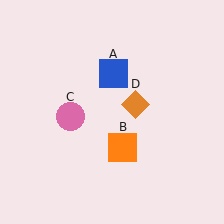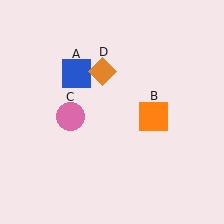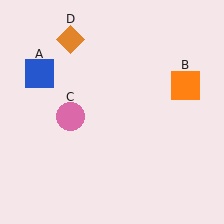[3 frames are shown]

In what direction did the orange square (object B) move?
The orange square (object B) moved up and to the right.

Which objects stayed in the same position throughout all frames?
Pink circle (object C) remained stationary.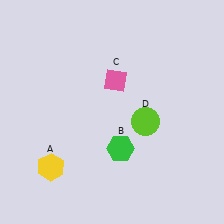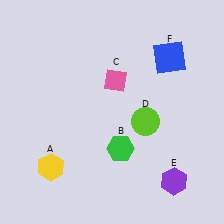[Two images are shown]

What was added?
A purple hexagon (E), a blue square (F) were added in Image 2.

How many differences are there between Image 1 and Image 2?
There are 2 differences between the two images.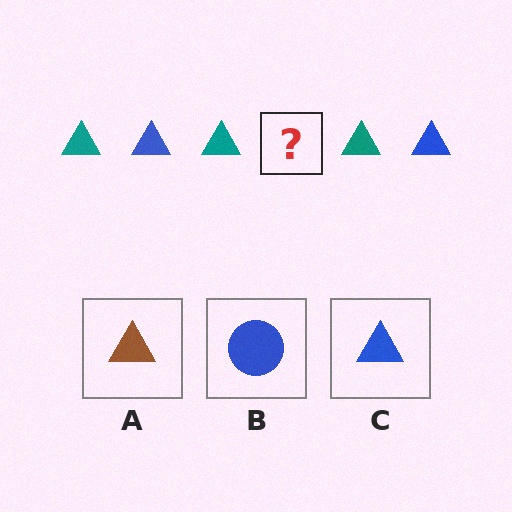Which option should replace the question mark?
Option C.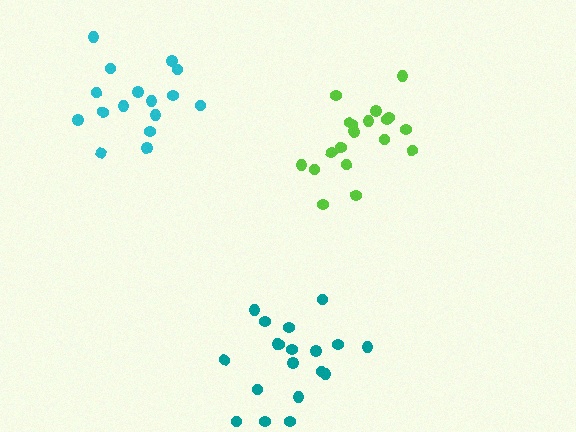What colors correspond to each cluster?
The clusters are colored: lime, teal, cyan.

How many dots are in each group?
Group 1: 20 dots, Group 2: 19 dots, Group 3: 16 dots (55 total).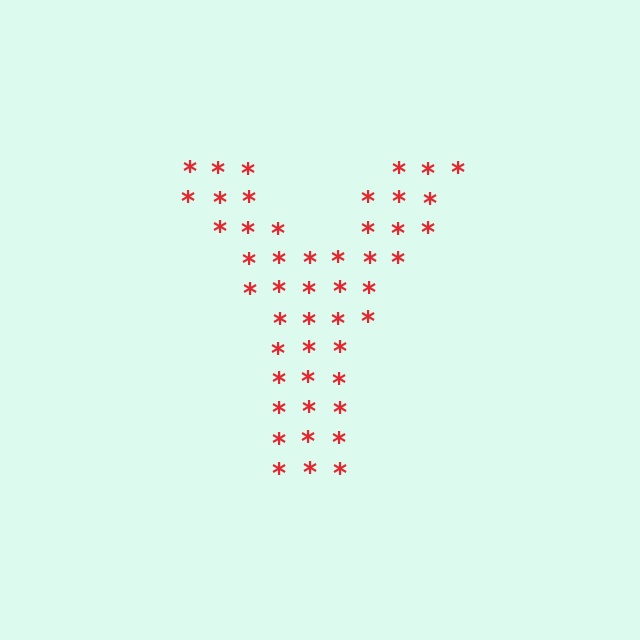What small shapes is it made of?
It is made of small asterisks.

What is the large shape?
The large shape is the letter Y.